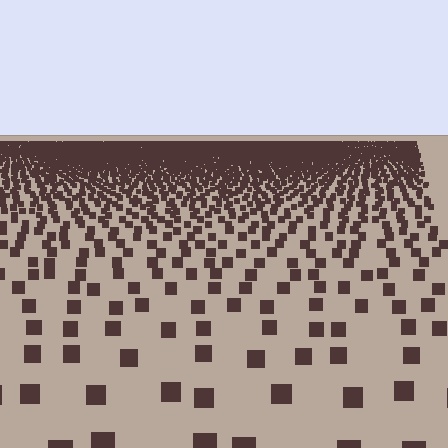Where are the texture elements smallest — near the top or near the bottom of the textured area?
Near the top.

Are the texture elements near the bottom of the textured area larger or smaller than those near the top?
Larger. Near the bottom, elements are closer to the viewer and appear at a bigger on-screen size.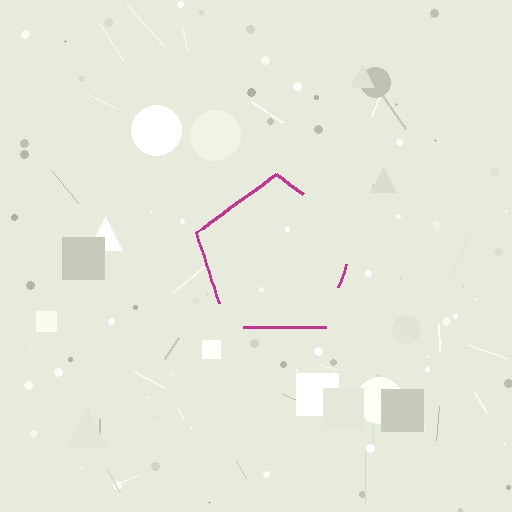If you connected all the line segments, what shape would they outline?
They would outline a pentagon.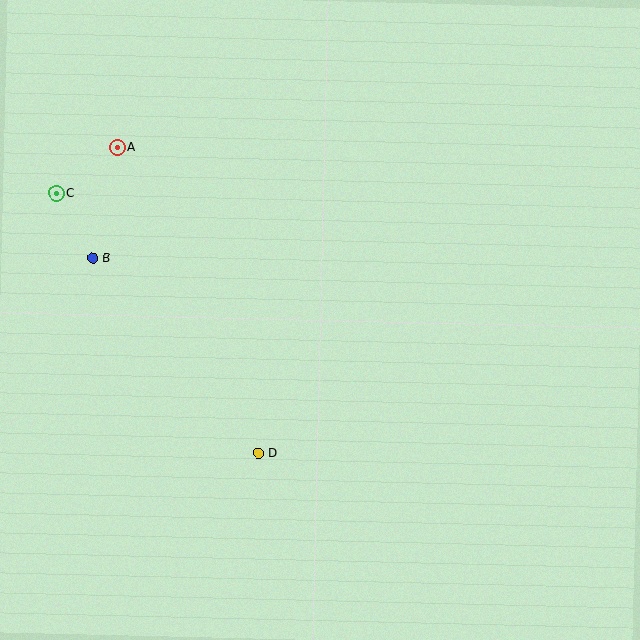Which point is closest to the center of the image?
Point D at (258, 453) is closest to the center.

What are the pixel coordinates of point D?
Point D is at (258, 453).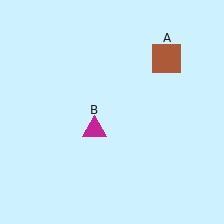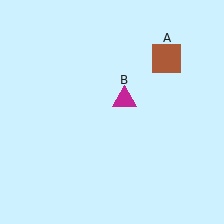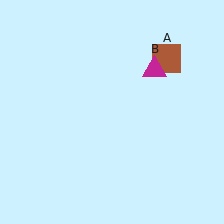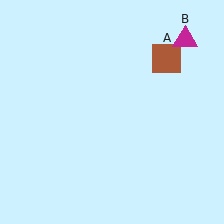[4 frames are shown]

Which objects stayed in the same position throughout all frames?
Brown square (object A) remained stationary.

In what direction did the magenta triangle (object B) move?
The magenta triangle (object B) moved up and to the right.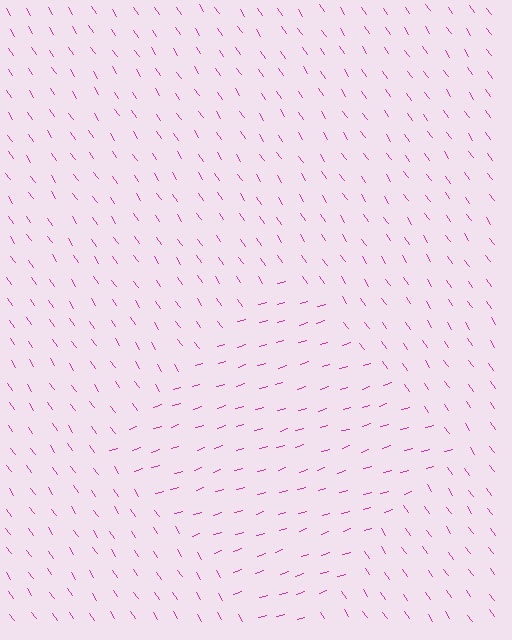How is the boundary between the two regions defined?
The boundary is defined purely by a change in line orientation (approximately 73 degrees difference). All lines are the same color and thickness.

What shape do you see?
I see a diamond.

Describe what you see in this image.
The image is filled with small magenta line segments. A diamond region in the image has lines oriented differently from the surrounding lines, creating a visible texture boundary.